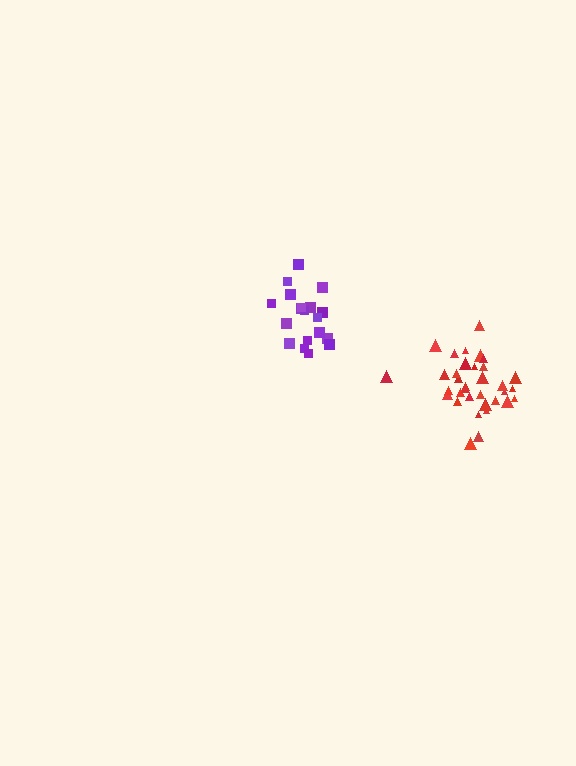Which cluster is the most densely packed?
Red.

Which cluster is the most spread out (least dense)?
Purple.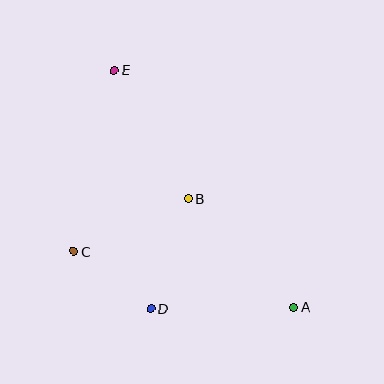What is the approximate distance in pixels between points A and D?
The distance between A and D is approximately 143 pixels.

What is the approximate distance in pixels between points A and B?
The distance between A and B is approximately 151 pixels.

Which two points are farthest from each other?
Points A and E are farthest from each other.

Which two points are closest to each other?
Points C and D are closest to each other.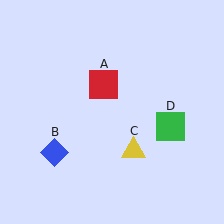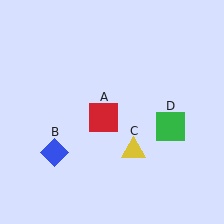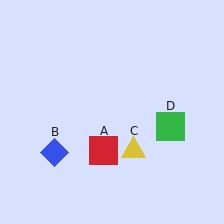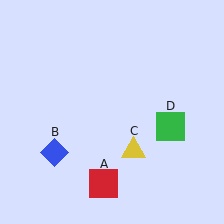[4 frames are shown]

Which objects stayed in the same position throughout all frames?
Blue diamond (object B) and yellow triangle (object C) and green square (object D) remained stationary.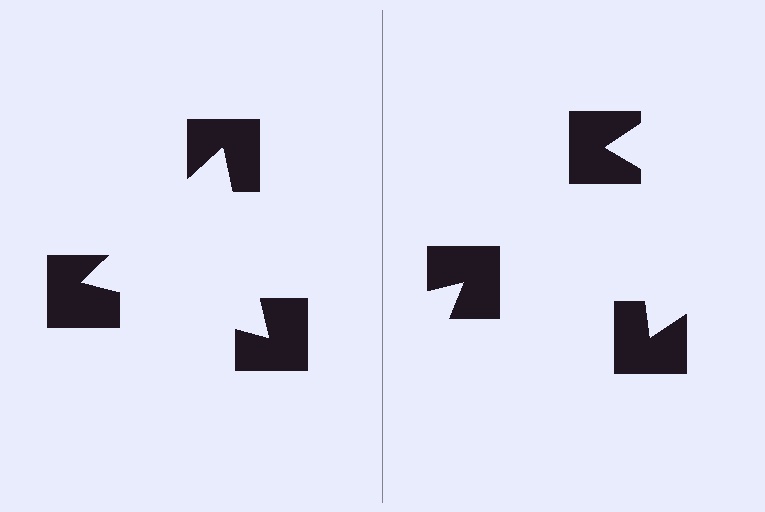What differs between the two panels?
The notched squares are positioned identically on both sides; only the wedge orientations differ. On the left they align to a triangle; on the right they are misaligned.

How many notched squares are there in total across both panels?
6 — 3 on each side.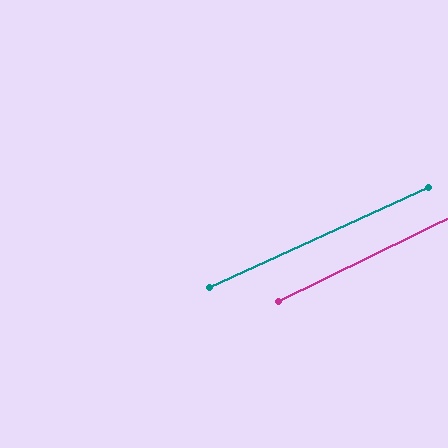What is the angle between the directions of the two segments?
Approximately 1 degree.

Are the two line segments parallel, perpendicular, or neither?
Parallel — their directions differ by only 1.2°.